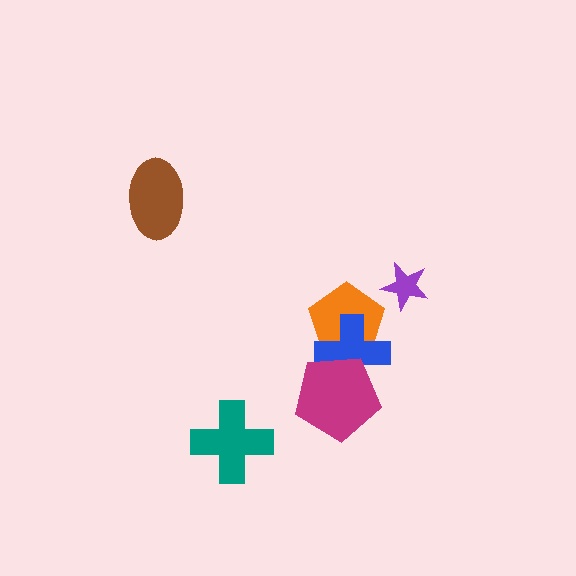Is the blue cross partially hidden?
Yes, it is partially covered by another shape.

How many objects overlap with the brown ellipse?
0 objects overlap with the brown ellipse.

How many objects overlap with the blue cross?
2 objects overlap with the blue cross.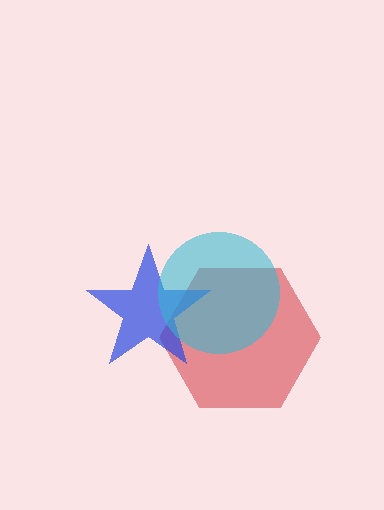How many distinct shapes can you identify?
There are 3 distinct shapes: a red hexagon, a blue star, a cyan circle.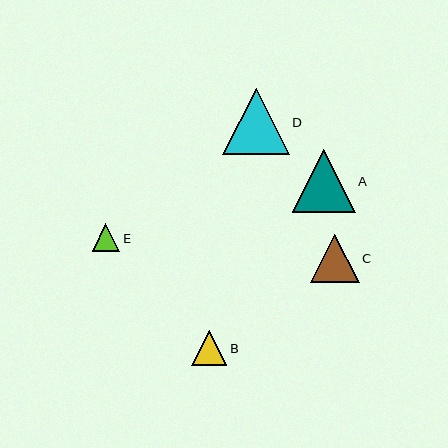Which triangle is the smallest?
Triangle E is the smallest with a size of approximately 27 pixels.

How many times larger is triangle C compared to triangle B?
Triangle C is approximately 1.4 times the size of triangle B.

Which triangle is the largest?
Triangle D is the largest with a size of approximately 66 pixels.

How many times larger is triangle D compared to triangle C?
Triangle D is approximately 1.4 times the size of triangle C.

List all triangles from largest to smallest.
From largest to smallest: D, A, C, B, E.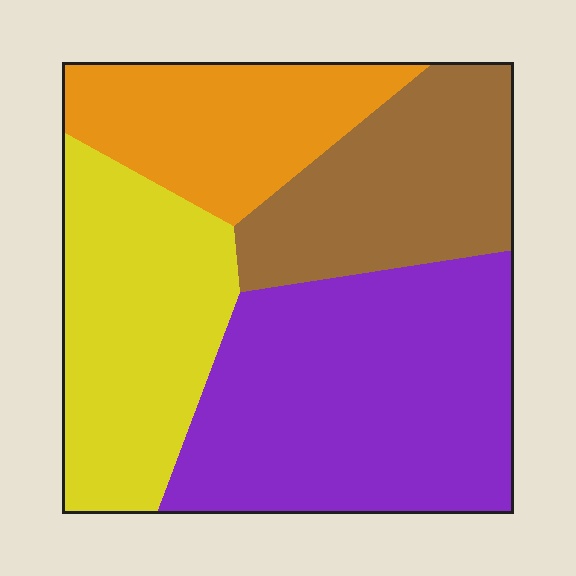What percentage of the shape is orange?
Orange takes up less than a quarter of the shape.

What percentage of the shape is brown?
Brown takes up less than a quarter of the shape.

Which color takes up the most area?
Purple, at roughly 35%.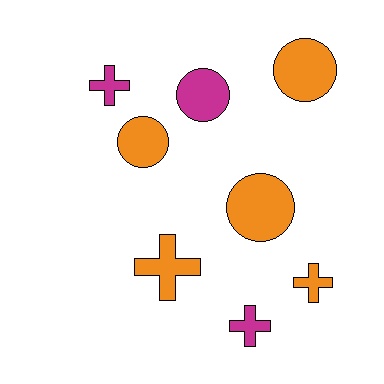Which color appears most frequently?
Orange, with 5 objects.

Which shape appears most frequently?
Cross, with 4 objects.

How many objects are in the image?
There are 8 objects.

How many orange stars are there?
There are no orange stars.